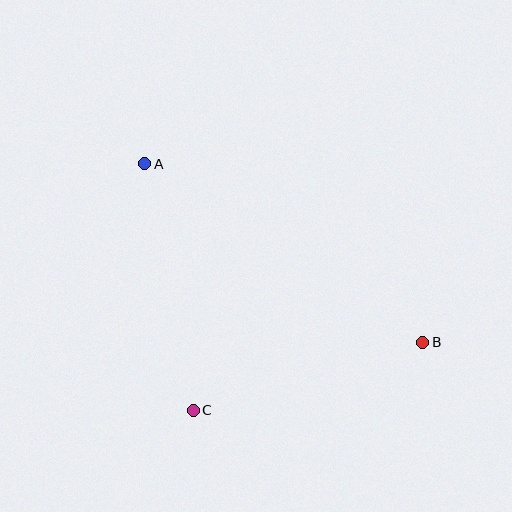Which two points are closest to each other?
Points B and C are closest to each other.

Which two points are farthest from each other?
Points A and B are farthest from each other.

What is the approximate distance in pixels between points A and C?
The distance between A and C is approximately 252 pixels.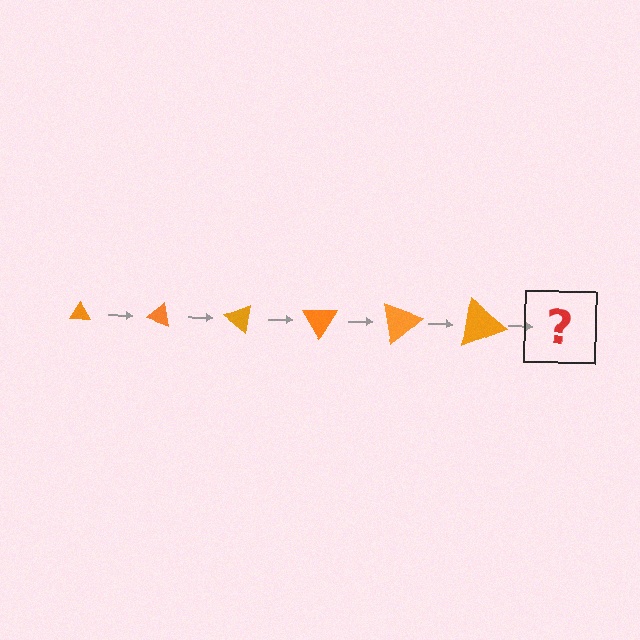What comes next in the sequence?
The next element should be a triangle, larger than the previous one and rotated 120 degrees from the start.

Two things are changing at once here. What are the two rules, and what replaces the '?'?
The two rules are that the triangle grows larger each step and it rotates 20 degrees each step. The '?' should be a triangle, larger than the previous one and rotated 120 degrees from the start.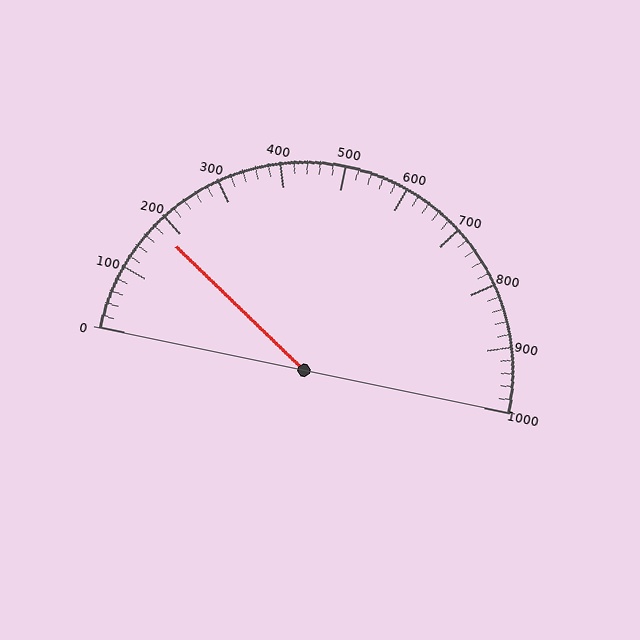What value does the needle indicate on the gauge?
The needle indicates approximately 180.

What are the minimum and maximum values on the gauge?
The gauge ranges from 0 to 1000.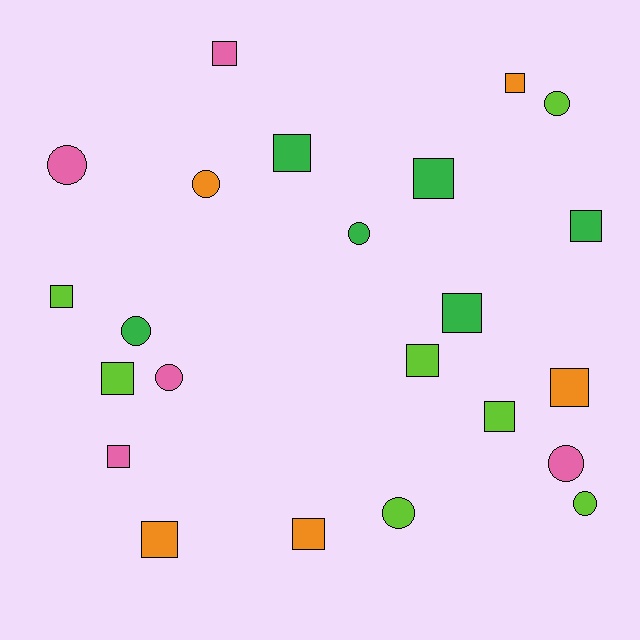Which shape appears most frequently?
Square, with 14 objects.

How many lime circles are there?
There are 3 lime circles.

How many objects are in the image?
There are 23 objects.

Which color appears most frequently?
Lime, with 7 objects.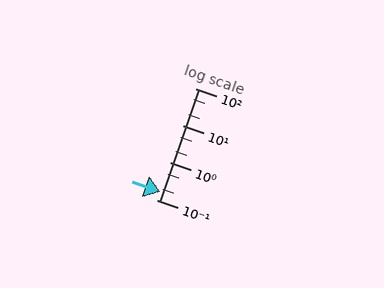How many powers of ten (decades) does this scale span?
The scale spans 3 decades, from 0.1 to 100.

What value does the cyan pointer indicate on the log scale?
The pointer indicates approximately 0.16.